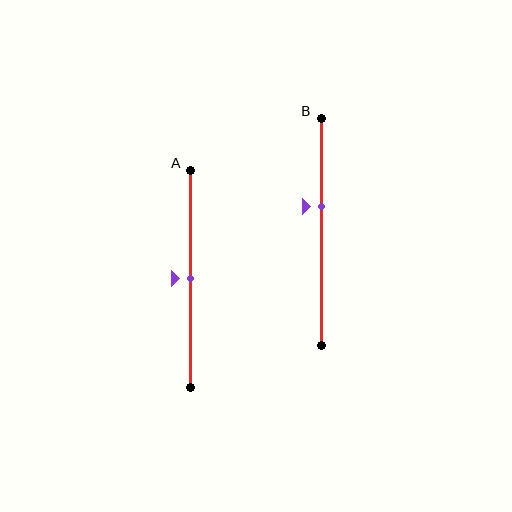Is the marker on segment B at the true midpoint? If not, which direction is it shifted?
No, the marker on segment B is shifted upward by about 11% of the segment length.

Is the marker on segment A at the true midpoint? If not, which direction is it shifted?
Yes, the marker on segment A is at the true midpoint.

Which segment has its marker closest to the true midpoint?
Segment A has its marker closest to the true midpoint.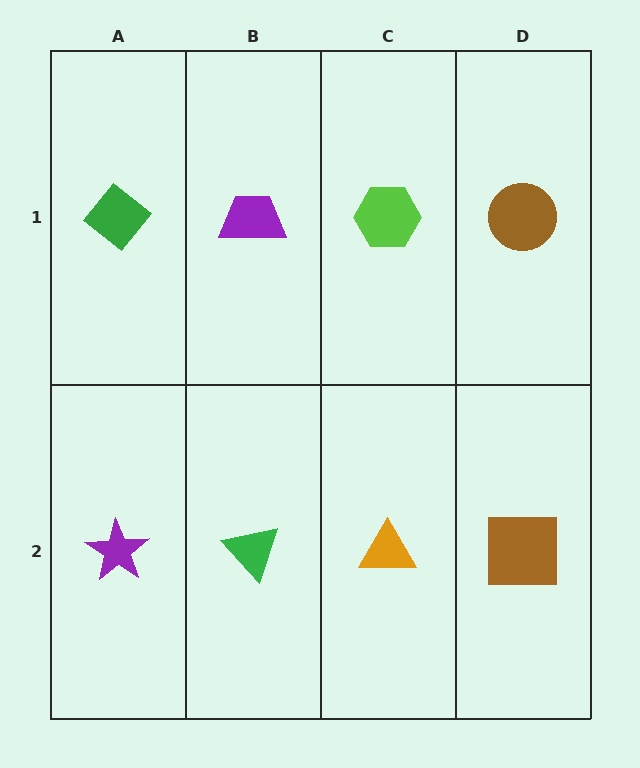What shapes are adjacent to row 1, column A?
A purple star (row 2, column A), a purple trapezoid (row 1, column B).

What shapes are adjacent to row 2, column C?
A lime hexagon (row 1, column C), a green triangle (row 2, column B), a brown square (row 2, column D).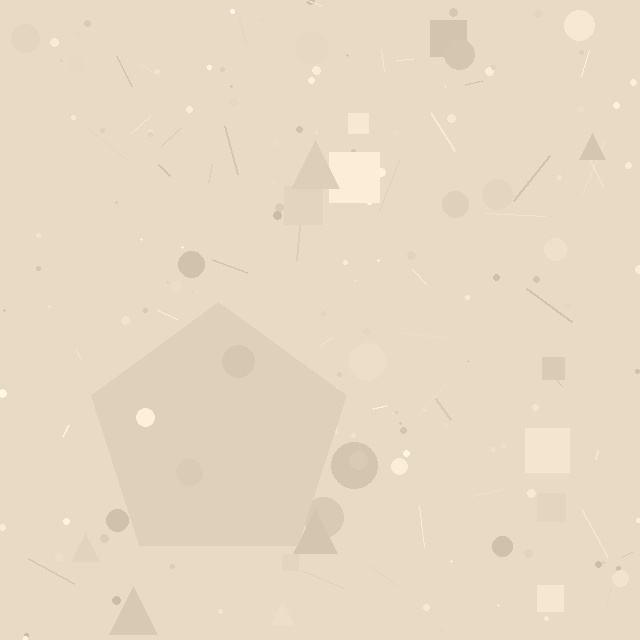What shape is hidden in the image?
A pentagon is hidden in the image.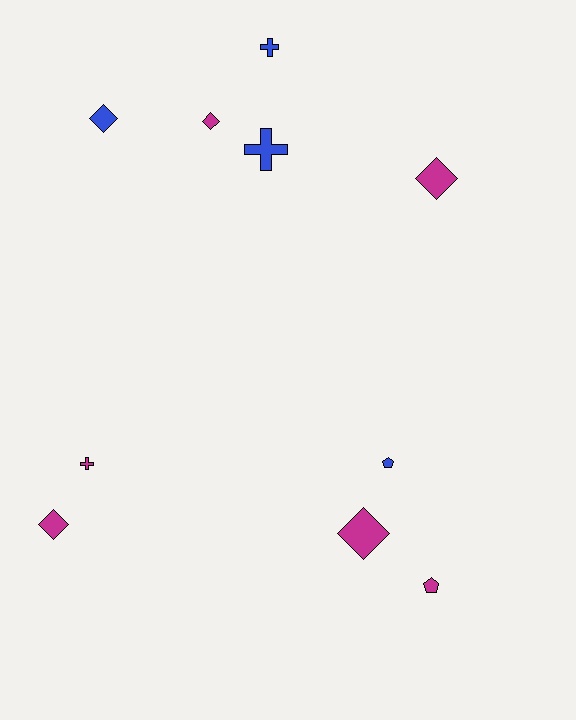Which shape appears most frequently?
Diamond, with 5 objects.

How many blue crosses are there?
There are 2 blue crosses.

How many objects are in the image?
There are 10 objects.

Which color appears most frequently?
Magenta, with 6 objects.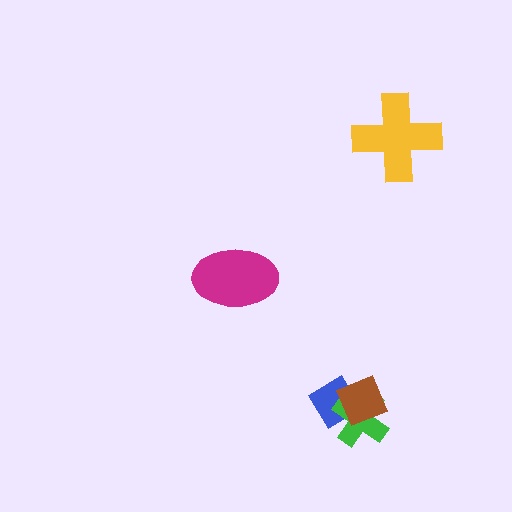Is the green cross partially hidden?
Yes, it is partially covered by another shape.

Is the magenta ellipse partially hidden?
No, no other shape covers it.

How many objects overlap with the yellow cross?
0 objects overlap with the yellow cross.